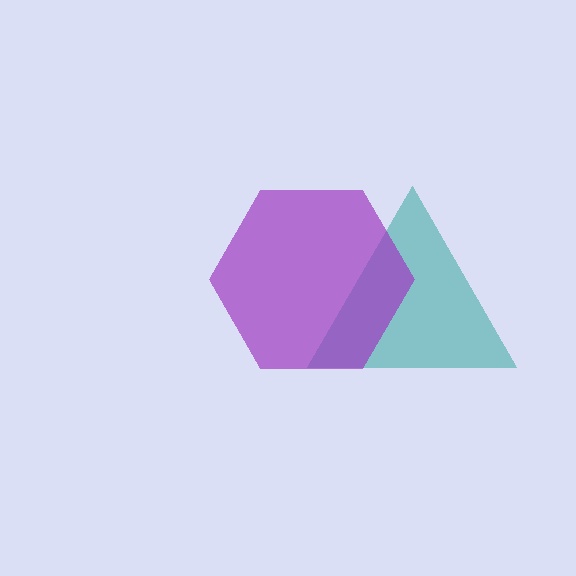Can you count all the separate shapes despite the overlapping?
Yes, there are 2 separate shapes.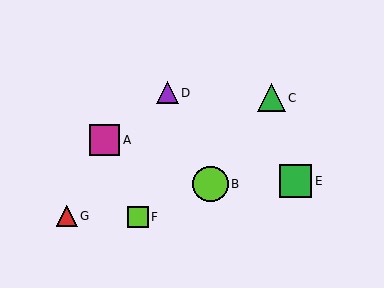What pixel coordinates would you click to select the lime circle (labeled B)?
Click at (211, 184) to select the lime circle B.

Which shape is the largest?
The lime circle (labeled B) is the largest.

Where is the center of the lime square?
The center of the lime square is at (138, 217).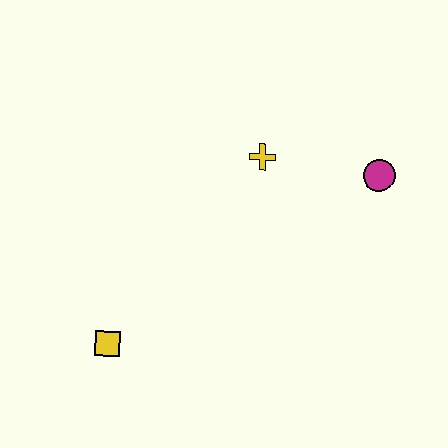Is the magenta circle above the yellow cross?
No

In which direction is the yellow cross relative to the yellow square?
The yellow cross is above the yellow square.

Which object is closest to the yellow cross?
The magenta circle is closest to the yellow cross.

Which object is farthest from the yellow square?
The magenta circle is farthest from the yellow square.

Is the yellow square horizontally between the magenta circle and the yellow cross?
No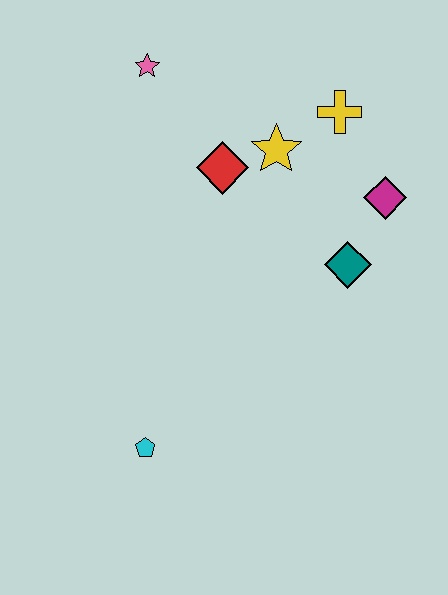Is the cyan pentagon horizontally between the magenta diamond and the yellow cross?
No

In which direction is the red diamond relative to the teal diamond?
The red diamond is to the left of the teal diamond.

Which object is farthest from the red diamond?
The cyan pentagon is farthest from the red diamond.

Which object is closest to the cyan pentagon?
The teal diamond is closest to the cyan pentagon.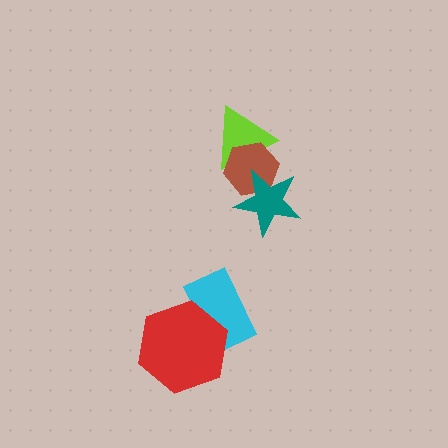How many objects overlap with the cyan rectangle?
1 object overlaps with the cyan rectangle.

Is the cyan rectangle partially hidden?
Yes, it is partially covered by another shape.